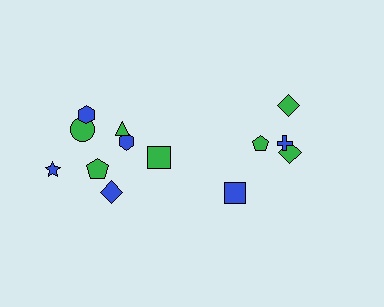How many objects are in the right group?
There are 5 objects.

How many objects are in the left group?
There are 8 objects.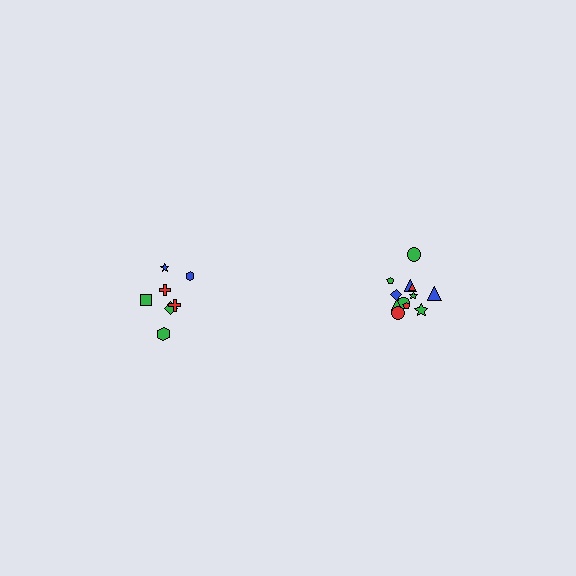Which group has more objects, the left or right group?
The right group.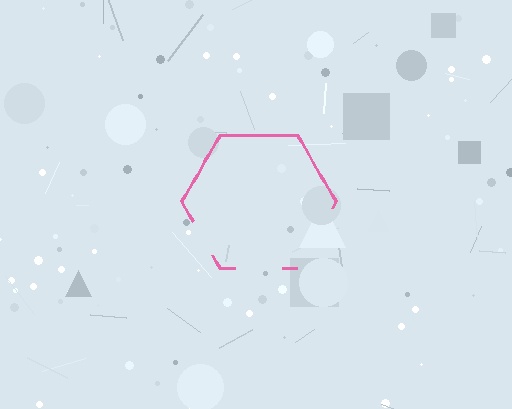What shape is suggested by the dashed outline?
The dashed outline suggests a hexagon.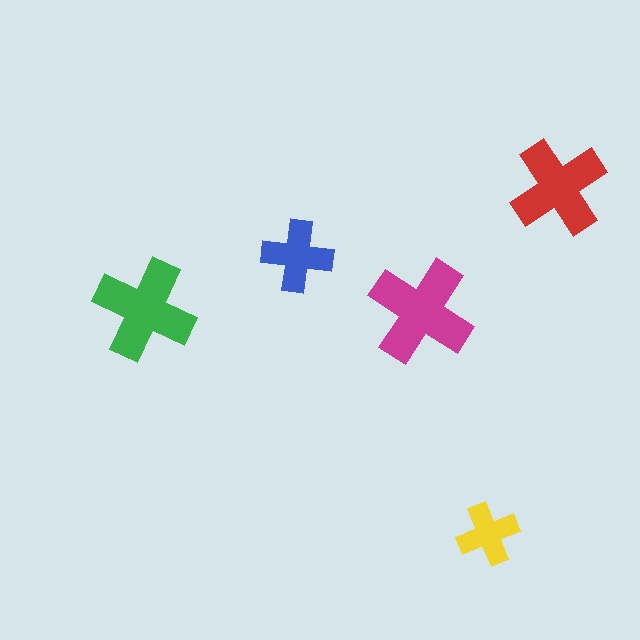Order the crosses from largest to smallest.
the magenta one, the green one, the red one, the blue one, the yellow one.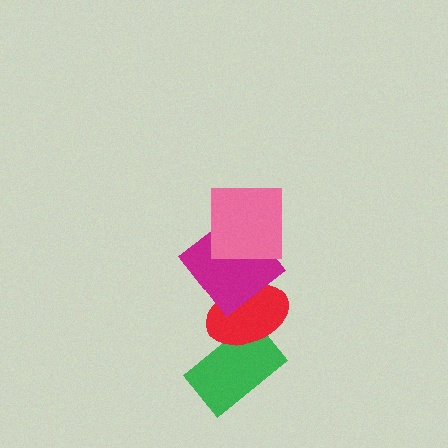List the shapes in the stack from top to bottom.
From top to bottom: the pink square, the magenta diamond, the red ellipse, the green rectangle.